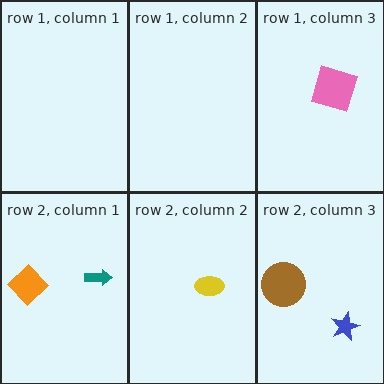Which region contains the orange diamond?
The row 2, column 1 region.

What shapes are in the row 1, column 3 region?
The pink square.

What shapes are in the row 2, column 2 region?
The yellow ellipse.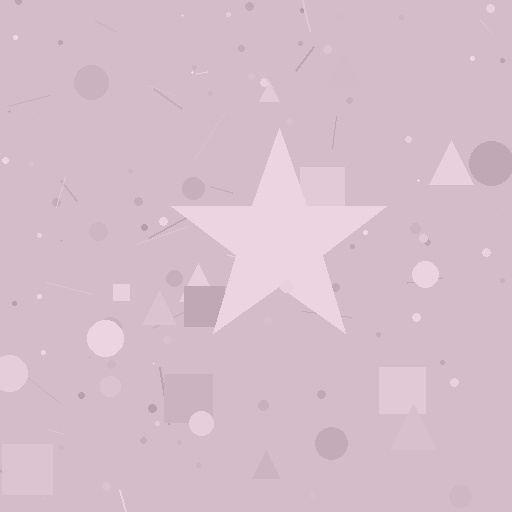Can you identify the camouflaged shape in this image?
The camouflaged shape is a star.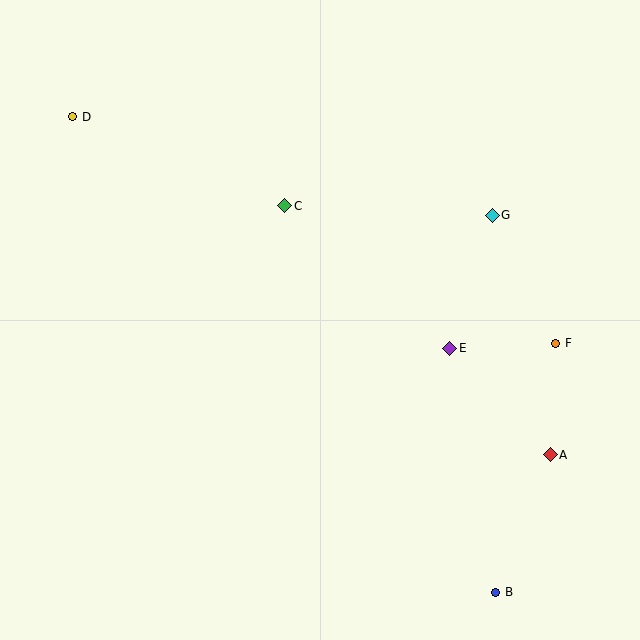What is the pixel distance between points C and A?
The distance between C and A is 364 pixels.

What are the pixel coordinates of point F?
Point F is at (556, 343).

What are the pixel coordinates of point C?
Point C is at (285, 206).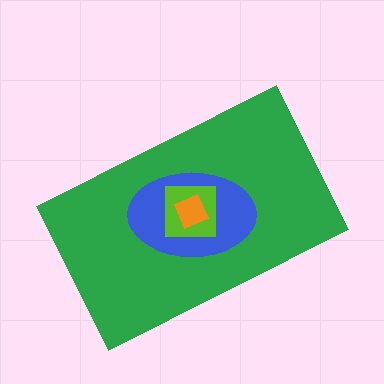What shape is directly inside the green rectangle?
The blue ellipse.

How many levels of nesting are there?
4.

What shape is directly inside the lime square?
The orange diamond.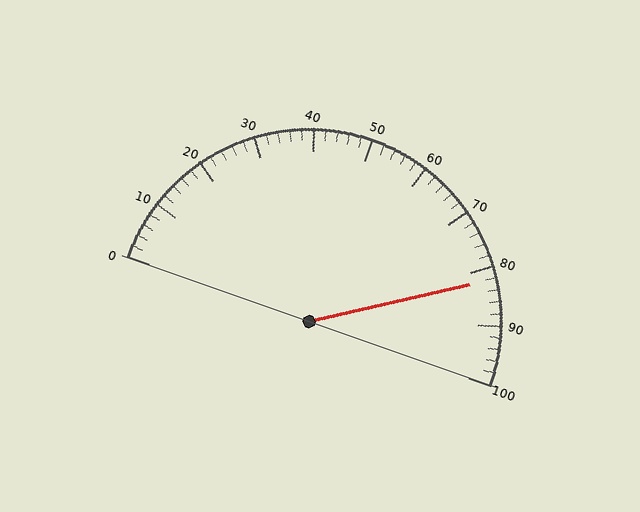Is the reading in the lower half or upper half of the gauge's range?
The reading is in the upper half of the range (0 to 100).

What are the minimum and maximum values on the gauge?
The gauge ranges from 0 to 100.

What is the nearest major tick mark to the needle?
The nearest major tick mark is 80.